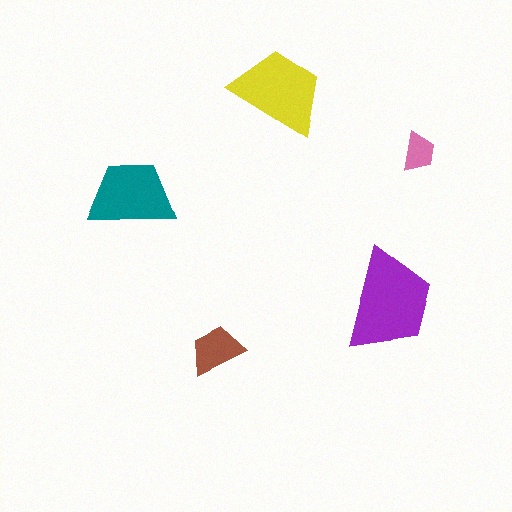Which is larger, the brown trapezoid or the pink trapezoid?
The brown one.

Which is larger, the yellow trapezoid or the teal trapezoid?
The yellow one.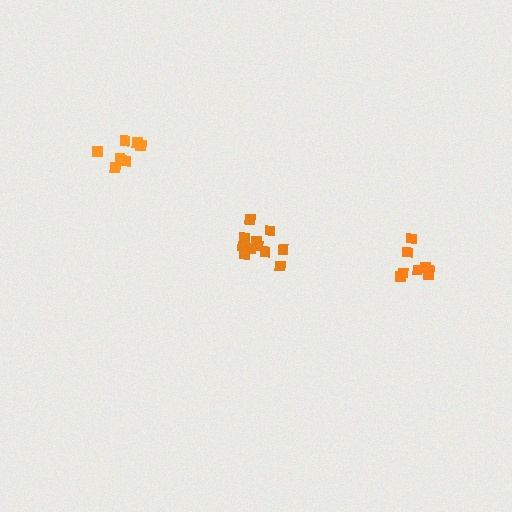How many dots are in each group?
Group 1: 11 dots, Group 2: 8 dots, Group 3: 7 dots (26 total).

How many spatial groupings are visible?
There are 3 spatial groupings.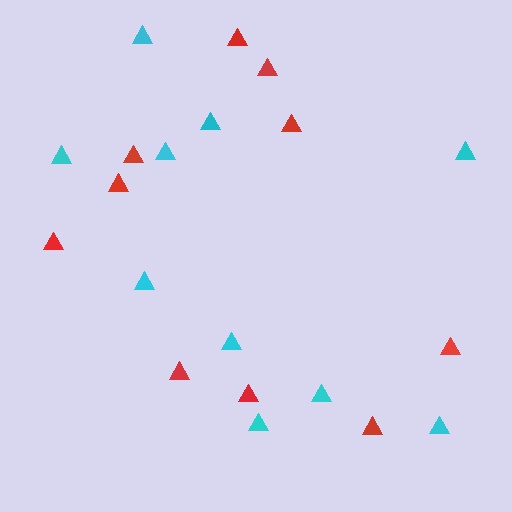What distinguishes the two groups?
There are 2 groups: one group of cyan triangles (10) and one group of red triangles (10).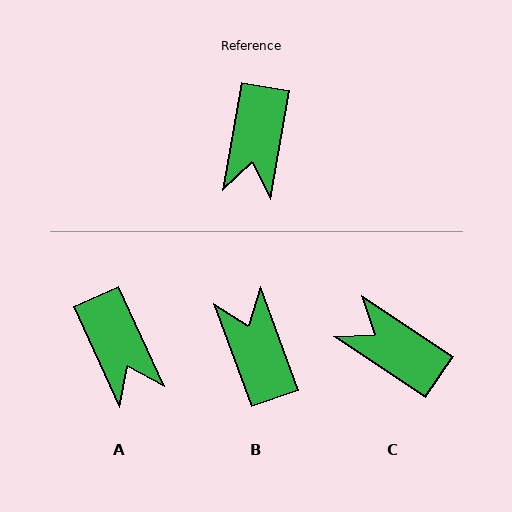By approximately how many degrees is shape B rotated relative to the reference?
Approximately 150 degrees clockwise.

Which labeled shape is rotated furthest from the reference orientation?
B, about 150 degrees away.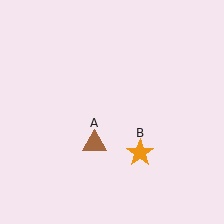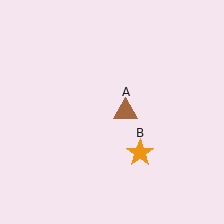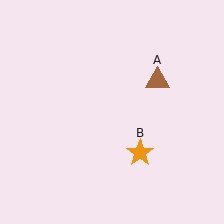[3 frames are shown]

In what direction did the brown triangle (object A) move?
The brown triangle (object A) moved up and to the right.